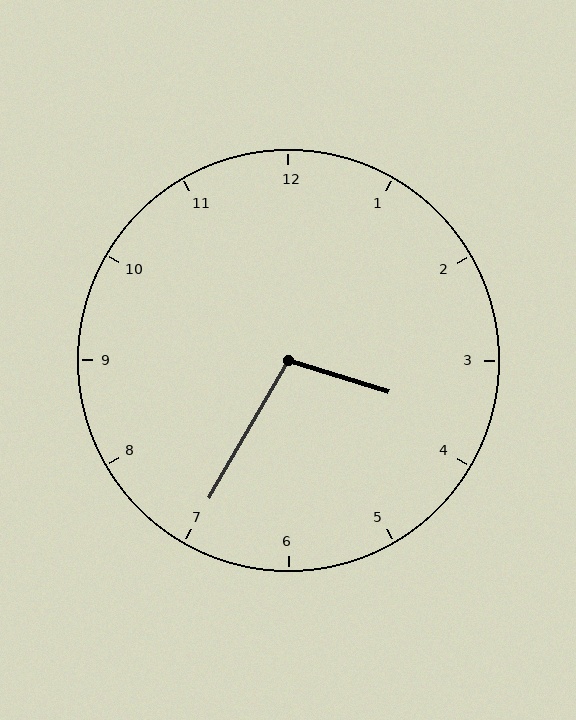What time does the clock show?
3:35.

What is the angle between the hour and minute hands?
Approximately 102 degrees.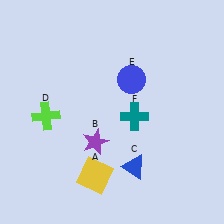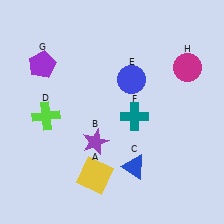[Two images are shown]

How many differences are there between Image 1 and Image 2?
There are 2 differences between the two images.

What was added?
A purple pentagon (G), a magenta circle (H) were added in Image 2.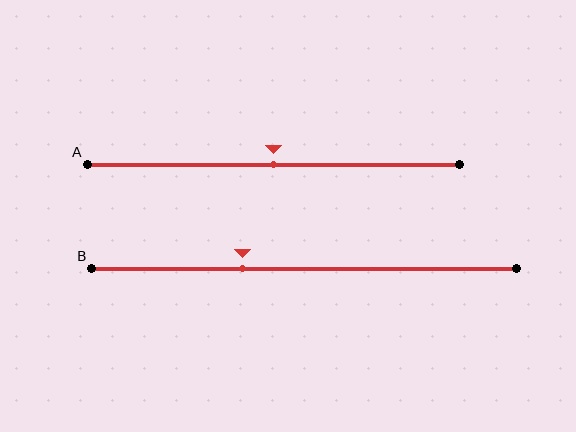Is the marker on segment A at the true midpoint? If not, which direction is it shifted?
Yes, the marker on segment A is at the true midpoint.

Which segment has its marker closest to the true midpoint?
Segment A has its marker closest to the true midpoint.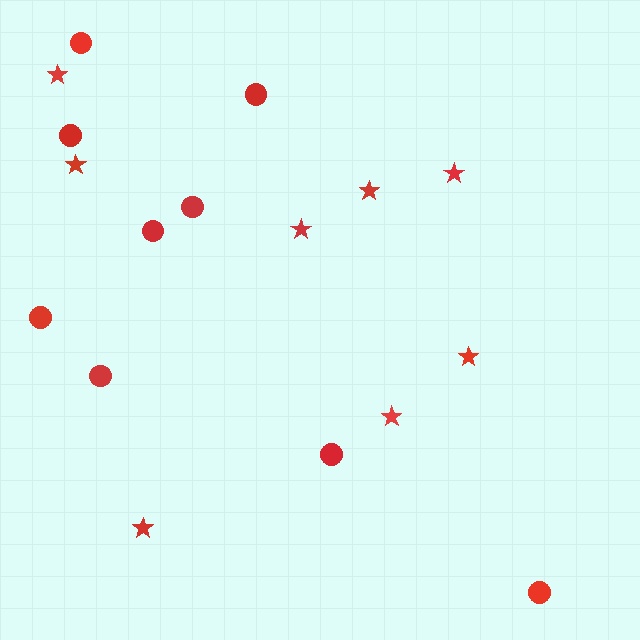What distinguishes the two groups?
There are 2 groups: one group of stars (8) and one group of circles (9).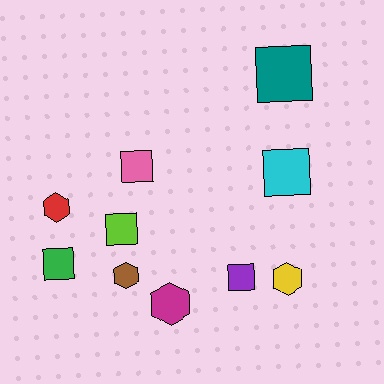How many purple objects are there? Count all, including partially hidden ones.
There is 1 purple object.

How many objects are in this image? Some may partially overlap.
There are 10 objects.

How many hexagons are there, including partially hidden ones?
There are 4 hexagons.